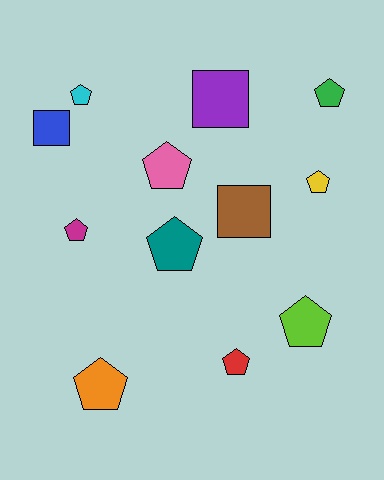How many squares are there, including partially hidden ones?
There are 3 squares.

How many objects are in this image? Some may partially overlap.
There are 12 objects.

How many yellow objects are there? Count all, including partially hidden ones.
There is 1 yellow object.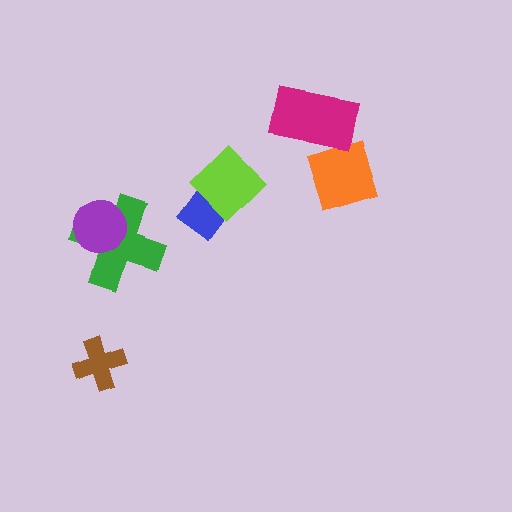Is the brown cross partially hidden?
No, no other shape covers it.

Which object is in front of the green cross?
The purple circle is in front of the green cross.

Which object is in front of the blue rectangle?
The lime diamond is in front of the blue rectangle.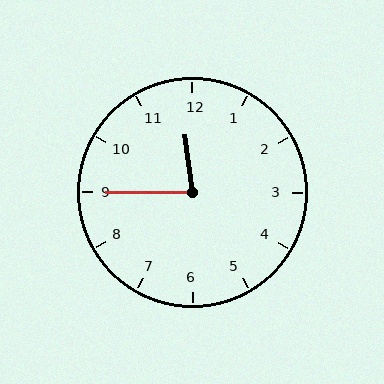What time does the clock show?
11:45.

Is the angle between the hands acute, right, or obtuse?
It is acute.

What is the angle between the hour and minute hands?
Approximately 82 degrees.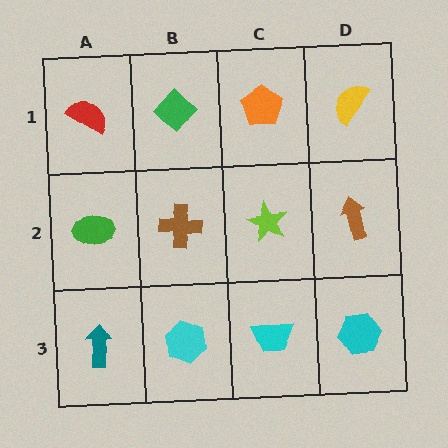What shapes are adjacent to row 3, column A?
A green ellipse (row 2, column A), a cyan hexagon (row 3, column B).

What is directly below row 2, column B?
A cyan hexagon.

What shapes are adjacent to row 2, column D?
A yellow semicircle (row 1, column D), a cyan hexagon (row 3, column D), a lime star (row 2, column C).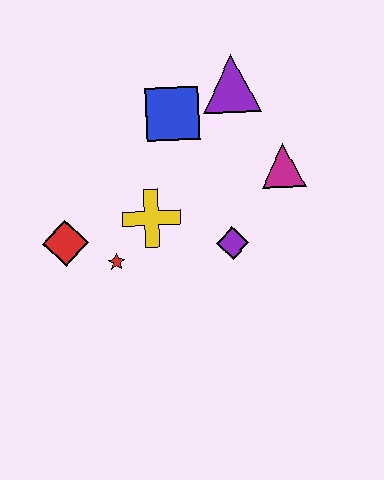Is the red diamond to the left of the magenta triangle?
Yes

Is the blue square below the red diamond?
No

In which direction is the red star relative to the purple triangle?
The red star is below the purple triangle.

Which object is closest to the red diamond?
The red star is closest to the red diamond.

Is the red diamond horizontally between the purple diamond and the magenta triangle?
No